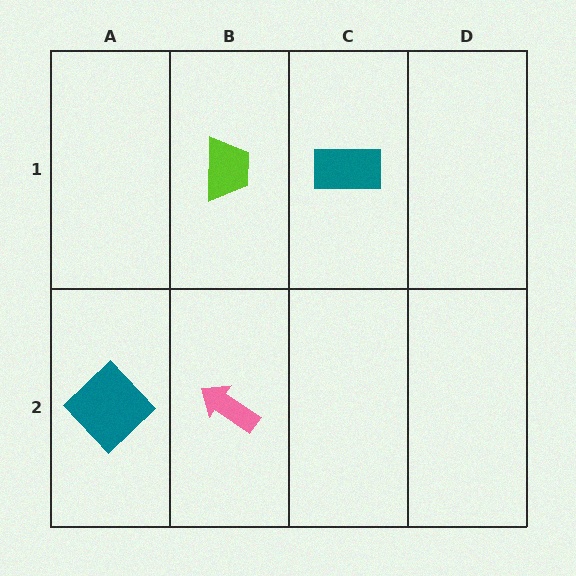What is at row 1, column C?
A teal rectangle.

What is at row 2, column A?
A teal diamond.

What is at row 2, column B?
A pink arrow.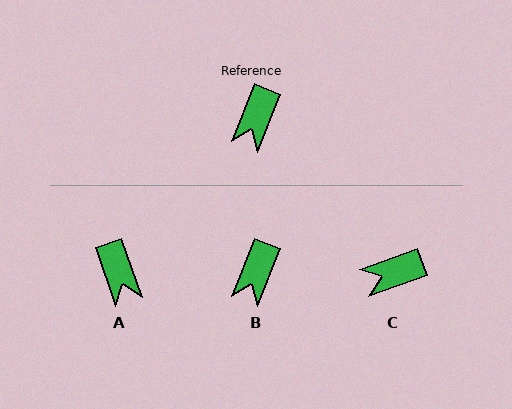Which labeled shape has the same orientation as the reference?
B.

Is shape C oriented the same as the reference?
No, it is off by about 48 degrees.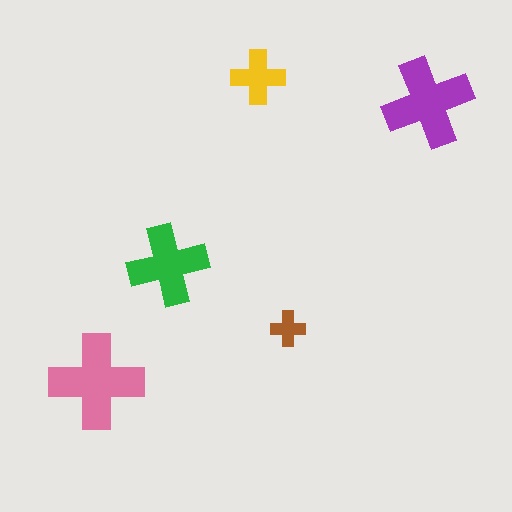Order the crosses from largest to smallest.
the pink one, the purple one, the green one, the yellow one, the brown one.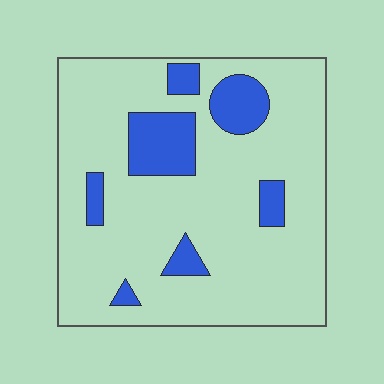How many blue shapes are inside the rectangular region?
7.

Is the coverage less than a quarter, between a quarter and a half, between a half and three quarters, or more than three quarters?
Less than a quarter.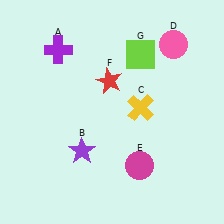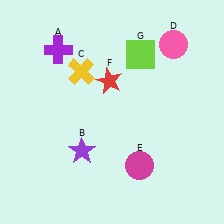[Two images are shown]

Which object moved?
The yellow cross (C) moved left.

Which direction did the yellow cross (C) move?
The yellow cross (C) moved left.